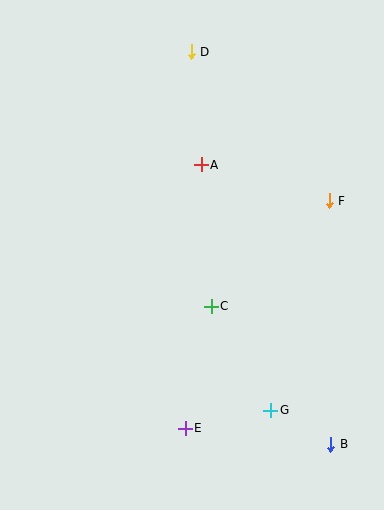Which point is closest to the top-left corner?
Point D is closest to the top-left corner.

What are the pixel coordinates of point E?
Point E is at (185, 428).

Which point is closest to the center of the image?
Point C at (211, 306) is closest to the center.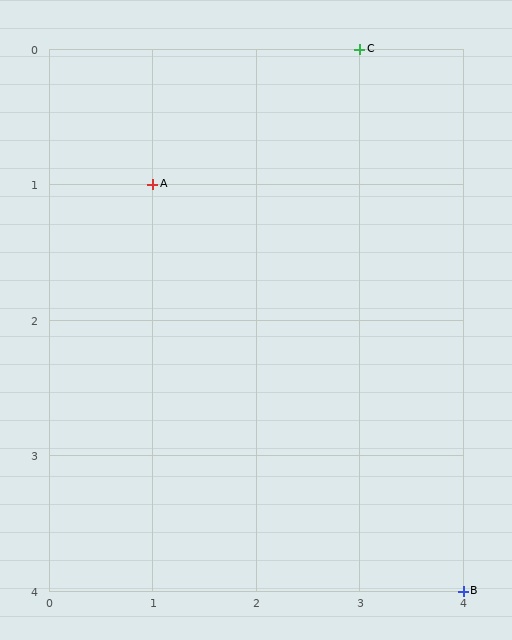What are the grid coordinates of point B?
Point B is at grid coordinates (4, 4).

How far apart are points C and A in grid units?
Points C and A are 2 columns and 1 row apart (about 2.2 grid units diagonally).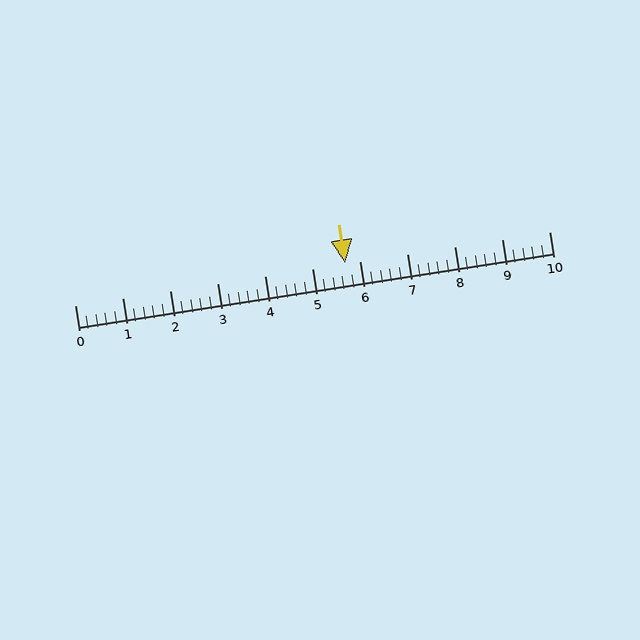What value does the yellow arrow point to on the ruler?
The yellow arrow points to approximately 5.7.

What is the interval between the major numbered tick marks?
The major tick marks are spaced 1 units apart.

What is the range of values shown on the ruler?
The ruler shows values from 0 to 10.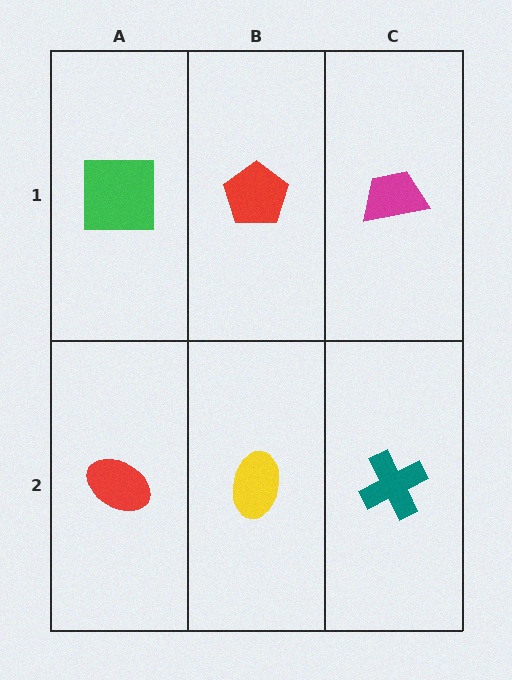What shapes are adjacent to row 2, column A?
A green square (row 1, column A), a yellow ellipse (row 2, column B).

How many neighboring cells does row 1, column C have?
2.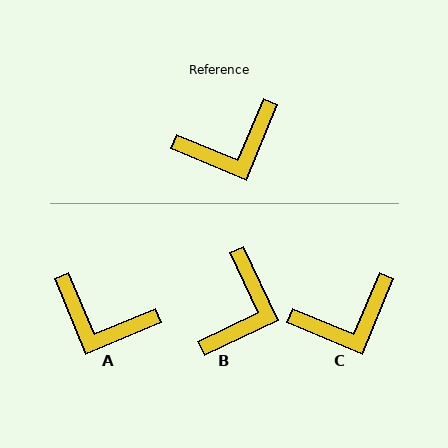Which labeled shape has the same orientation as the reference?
C.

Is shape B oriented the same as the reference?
No, it is off by about 48 degrees.